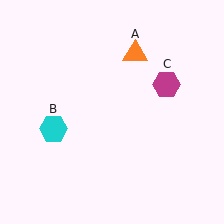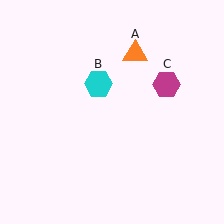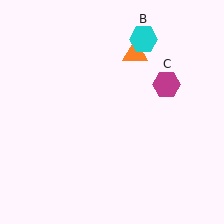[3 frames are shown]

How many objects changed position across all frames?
1 object changed position: cyan hexagon (object B).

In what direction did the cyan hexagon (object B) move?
The cyan hexagon (object B) moved up and to the right.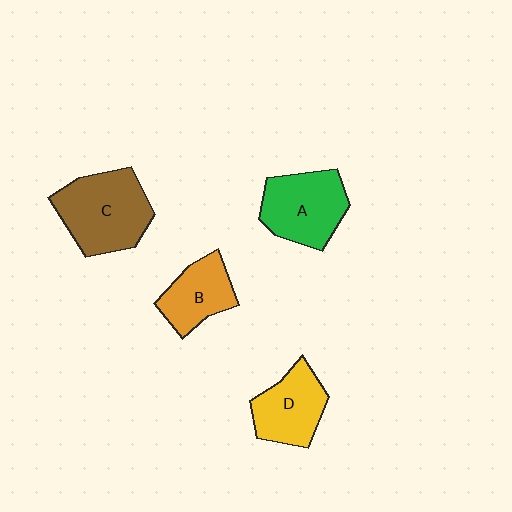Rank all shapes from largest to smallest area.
From largest to smallest: C (brown), A (green), D (yellow), B (orange).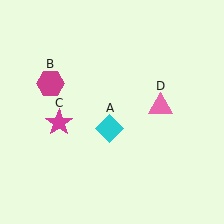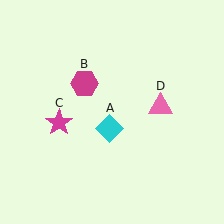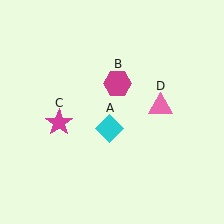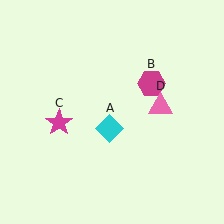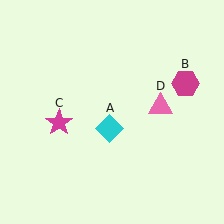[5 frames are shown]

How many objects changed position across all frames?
1 object changed position: magenta hexagon (object B).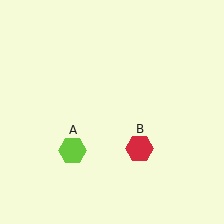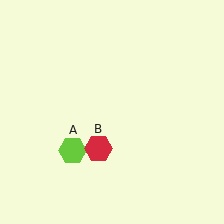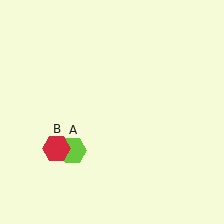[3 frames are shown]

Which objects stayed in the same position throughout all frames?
Lime hexagon (object A) remained stationary.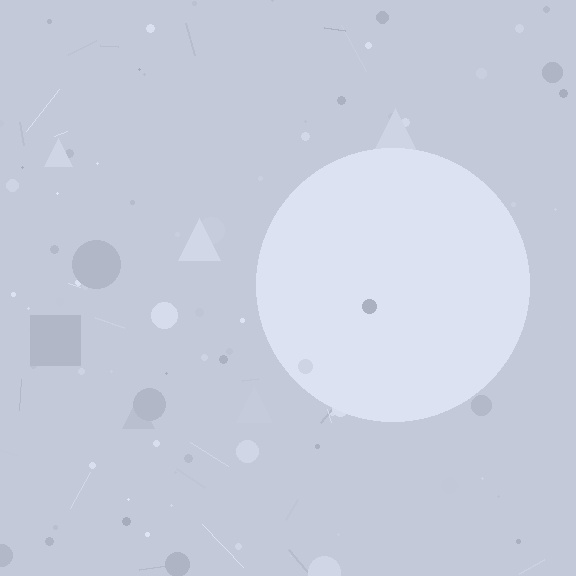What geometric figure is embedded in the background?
A circle is embedded in the background.